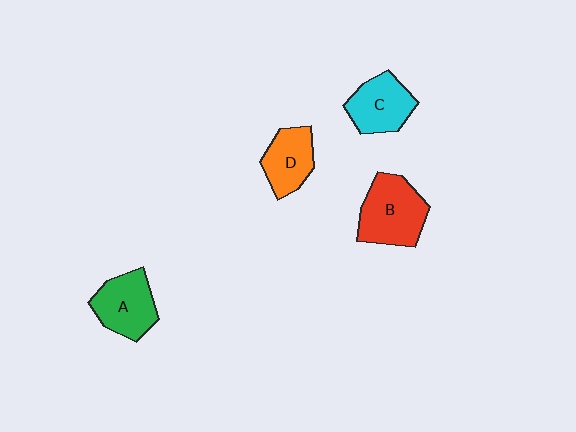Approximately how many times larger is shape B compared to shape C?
Approximately 1.3 times.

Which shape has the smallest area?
Shape D (orange).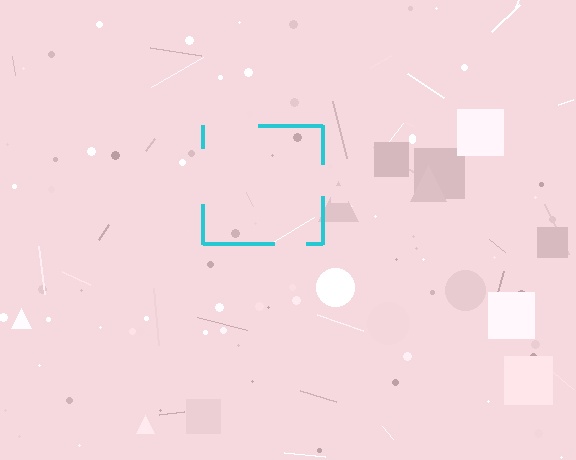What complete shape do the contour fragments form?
The contour fragments form a square.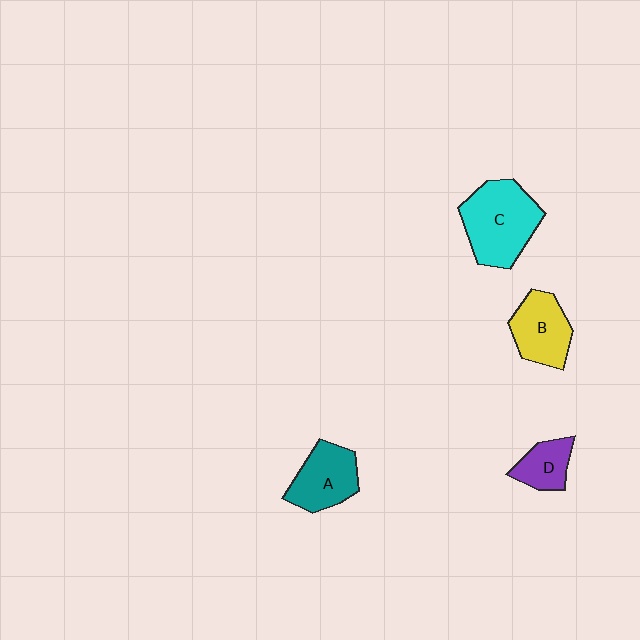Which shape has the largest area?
Shape C (cyan).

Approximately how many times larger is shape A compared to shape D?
Approximately 1.5 times.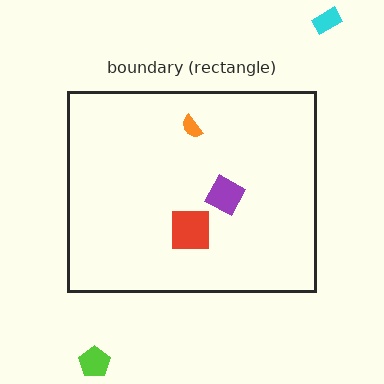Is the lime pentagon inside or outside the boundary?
Outside.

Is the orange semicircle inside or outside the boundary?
Inside.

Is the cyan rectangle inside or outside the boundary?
Outside.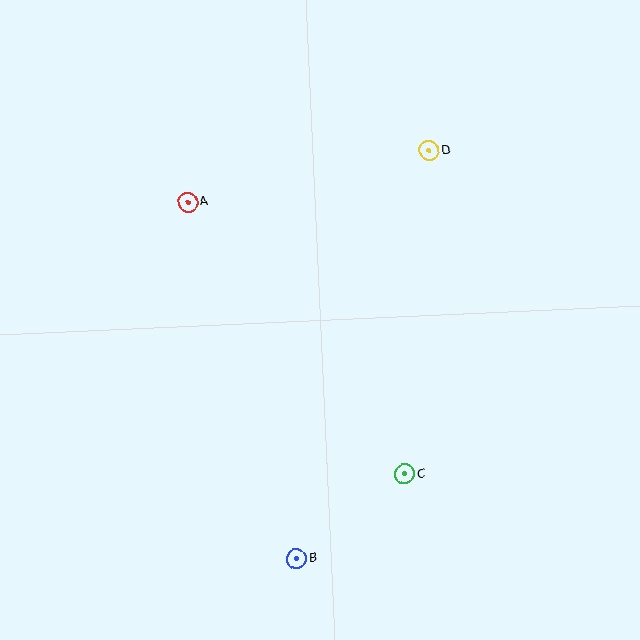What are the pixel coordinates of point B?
Point B is at (297, 558).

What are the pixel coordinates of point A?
Point A is at (188, 202).